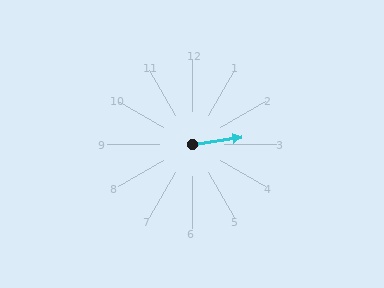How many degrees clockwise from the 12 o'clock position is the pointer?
Approximately 82 degrees.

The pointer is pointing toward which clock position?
Roughly 3 o'clock.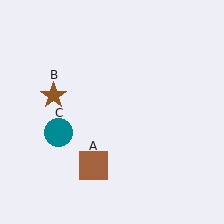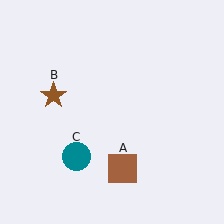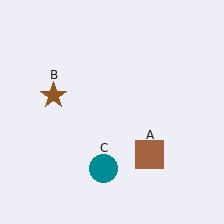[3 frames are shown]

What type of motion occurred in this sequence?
The brown square (object A), teal circle (object C) rotated counterclockwise around the center of the scene.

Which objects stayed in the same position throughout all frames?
Brown star (object B) remained stationary.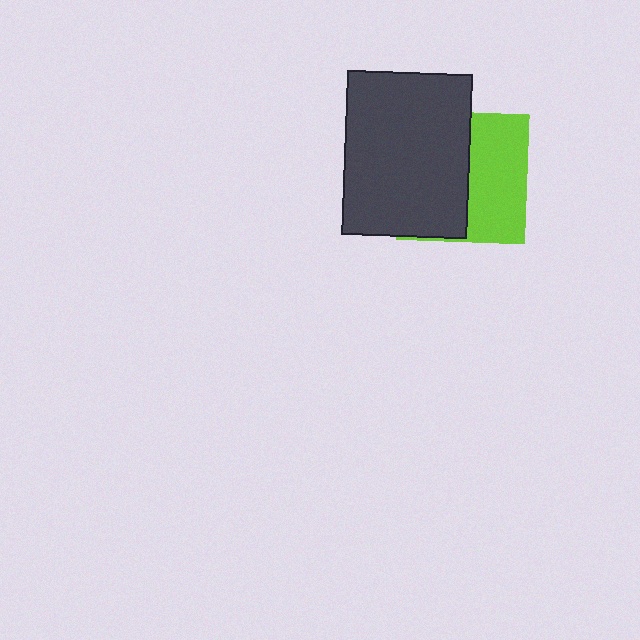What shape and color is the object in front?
The object in front is a dark gray rectangle.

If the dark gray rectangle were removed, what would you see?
You would see the complete lime square.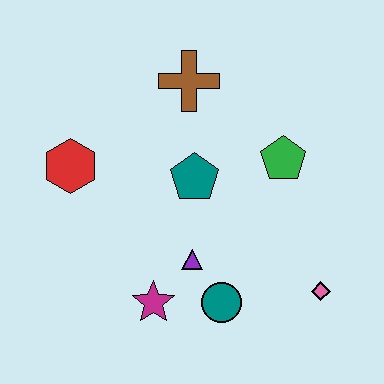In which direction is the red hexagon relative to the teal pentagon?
The red hexagon is to the left of the teal pentagon.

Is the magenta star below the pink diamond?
Yes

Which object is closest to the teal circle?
The purple triangle is closest to the teal circle.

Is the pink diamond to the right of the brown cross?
Yes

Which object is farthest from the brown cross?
The pink diamond is farthest from the brown cross.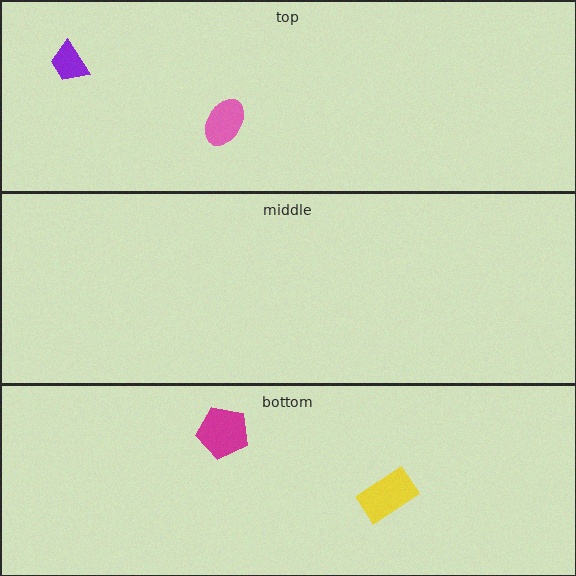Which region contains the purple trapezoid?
The top region.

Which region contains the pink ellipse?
The top region.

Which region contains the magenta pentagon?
The bottom region.